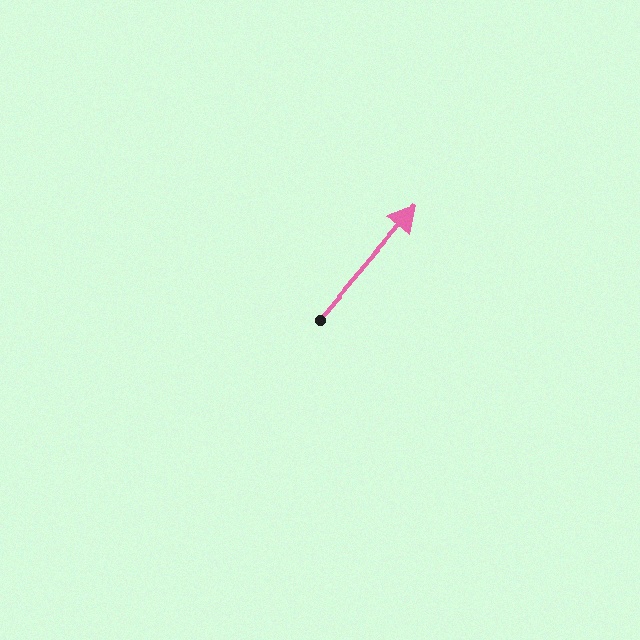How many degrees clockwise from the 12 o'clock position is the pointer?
Approximately 41 degrees.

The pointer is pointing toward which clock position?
Roughly 1 o'clock.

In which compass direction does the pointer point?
Northeast.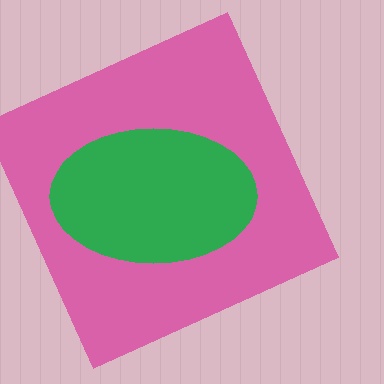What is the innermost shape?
The green ellipse.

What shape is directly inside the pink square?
The green ellipse.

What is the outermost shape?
The pink square.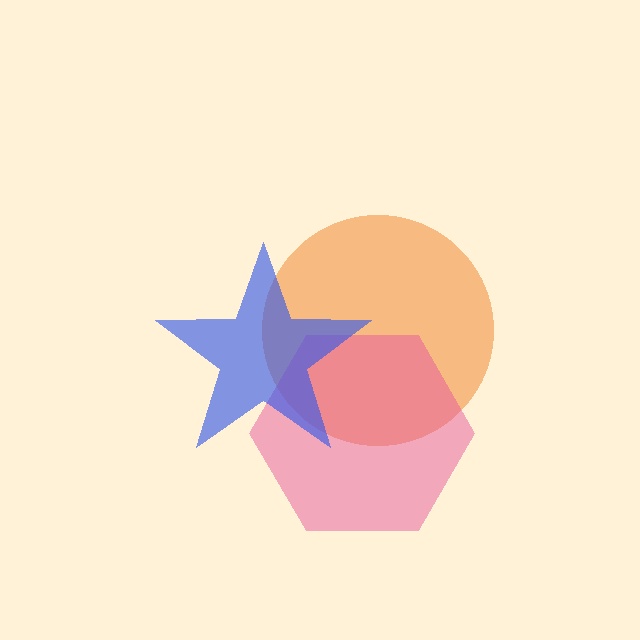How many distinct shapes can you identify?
There are 3 distinct shapes: an orange circle, a pink hexagon, a blue star.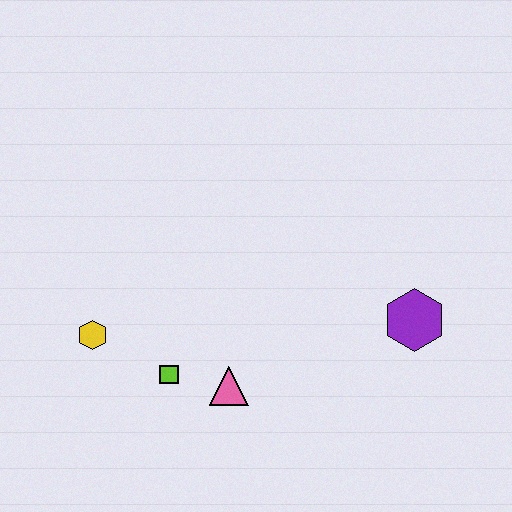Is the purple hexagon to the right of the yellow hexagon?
Yes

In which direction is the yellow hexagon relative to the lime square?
The yellow hexagon is to the left of the lime square.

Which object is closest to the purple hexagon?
The pink triangle is closest to the purple hexagon.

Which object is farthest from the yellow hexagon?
The purple hexagon is farthest from the yellow hexagon.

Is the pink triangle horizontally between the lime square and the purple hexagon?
Yes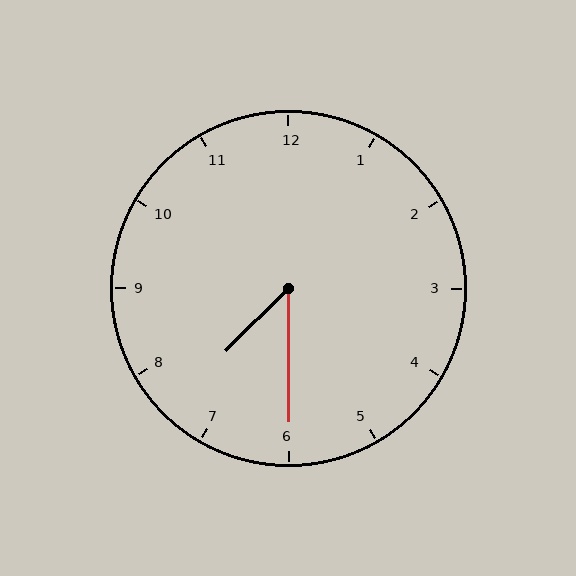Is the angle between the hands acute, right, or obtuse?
It is acute.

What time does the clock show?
7:30.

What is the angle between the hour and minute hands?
Approximately 45 degrees.